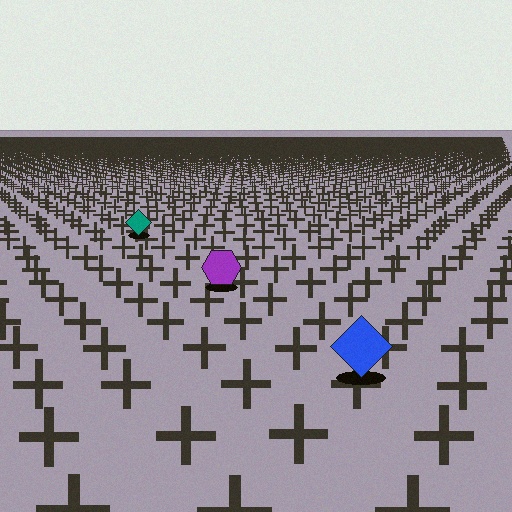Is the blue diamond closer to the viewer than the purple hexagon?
Yes. The blue diamond is closer — you can tell from the texture gradient: the ground texture is coarser near it.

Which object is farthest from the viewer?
The teal diamond is farthest from the viewer. It appears smaller and the ground texture around it is denser.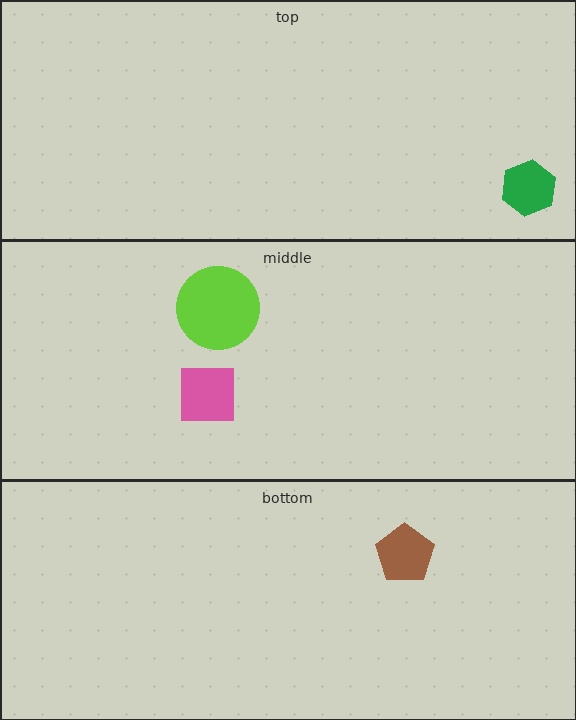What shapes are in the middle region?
The lime circle, the pink square.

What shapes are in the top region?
The green hexagon.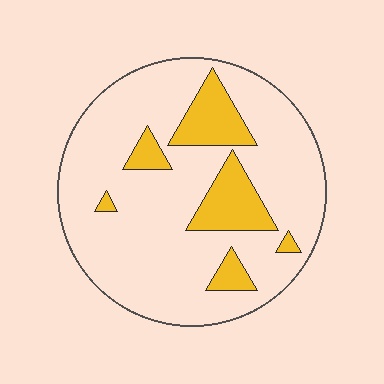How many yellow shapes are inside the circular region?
6.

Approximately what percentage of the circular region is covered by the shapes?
Approximately 20%.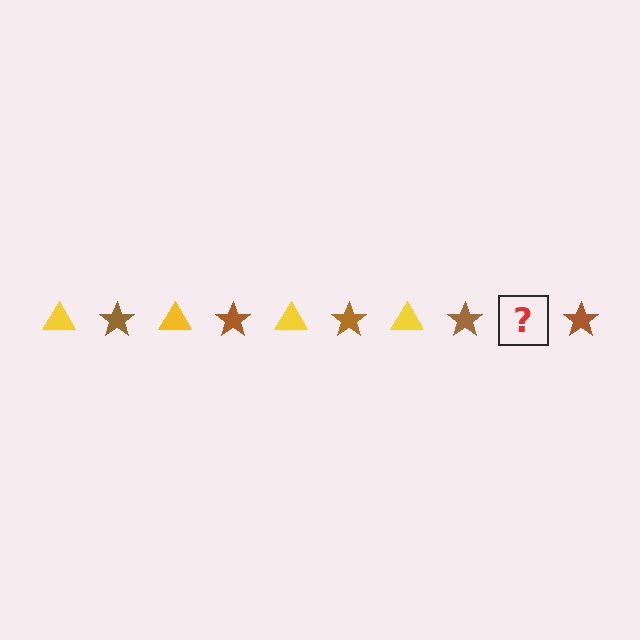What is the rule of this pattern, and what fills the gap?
The rule is that the pattern alternates between yellow triangle and brown star. The gap should be filled with a yellow triangle.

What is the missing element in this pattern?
The missing element is a yellow triangle.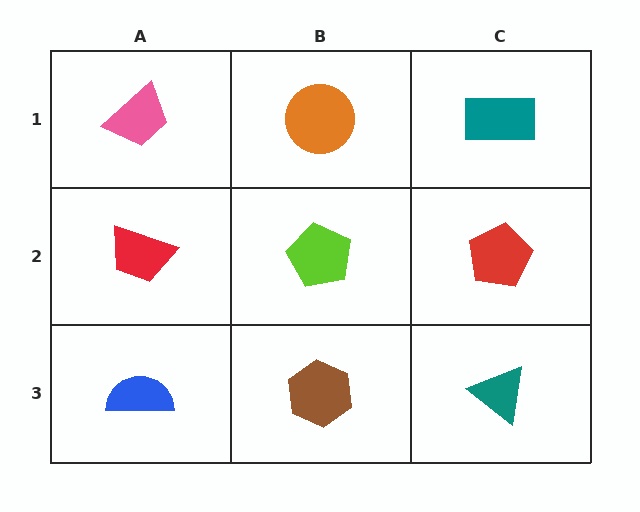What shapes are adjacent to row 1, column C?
A red pentagon (row 2, column C), an orange circle (row 1, column B).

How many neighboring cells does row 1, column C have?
2.